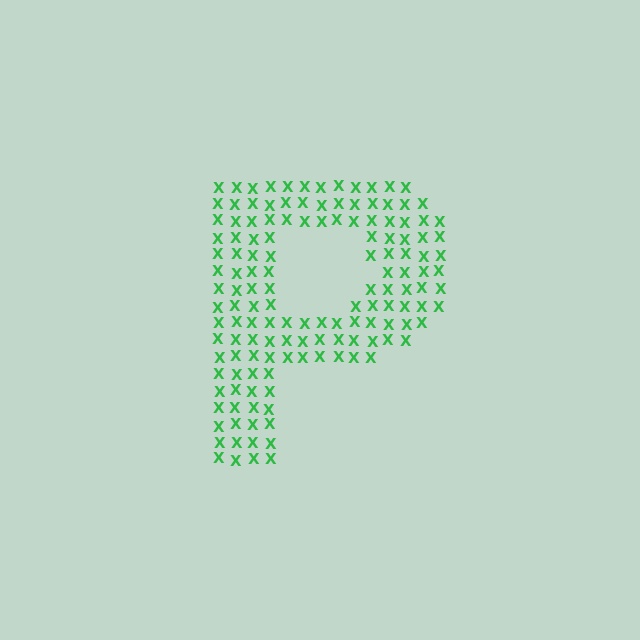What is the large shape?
The large shape is the letter P.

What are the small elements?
The small elements are letter X's.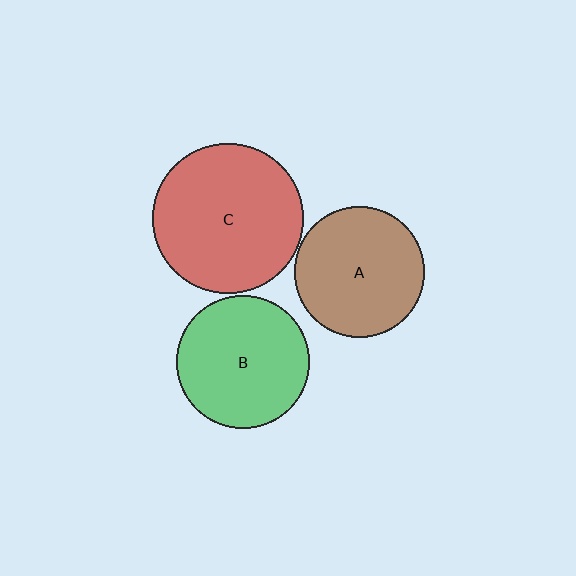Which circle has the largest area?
Circle C (red).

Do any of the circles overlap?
No, none of the circles overlap.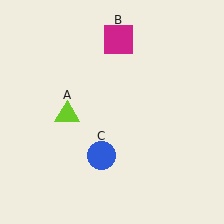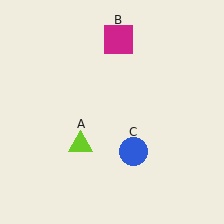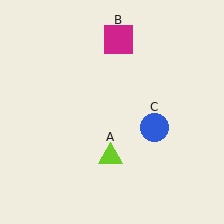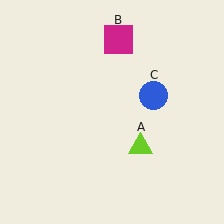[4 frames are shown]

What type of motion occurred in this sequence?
The lime triangle (object A), blue circle (object C) rotated counterclockwise around the center of the scene.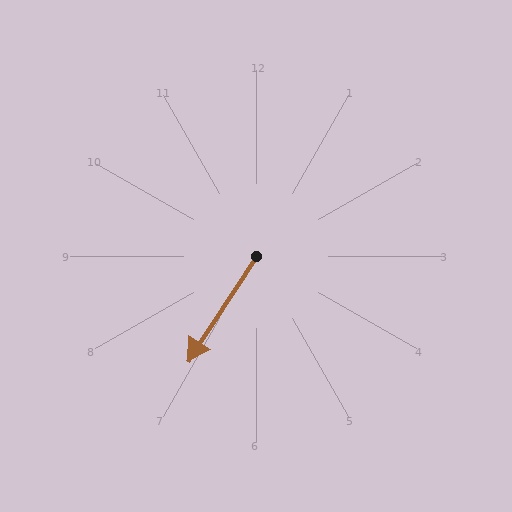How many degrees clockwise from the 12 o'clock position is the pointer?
Approximately 213 degrees.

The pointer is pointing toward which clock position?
Roughly 7 o'clock.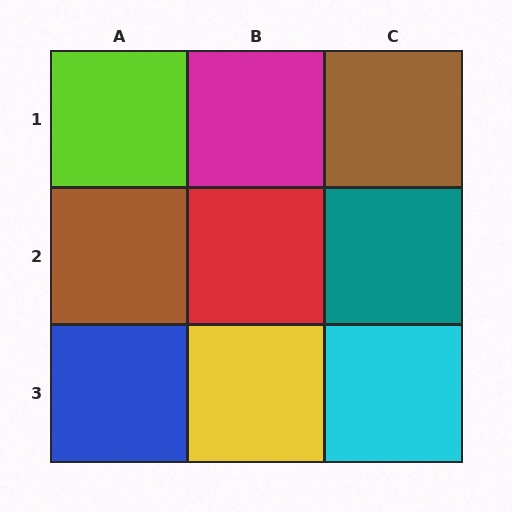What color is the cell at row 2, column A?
Brown.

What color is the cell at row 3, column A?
Blue.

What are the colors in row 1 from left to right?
Lime, magenta, brown.